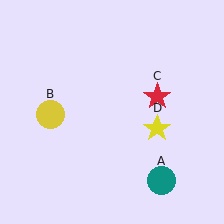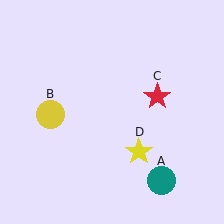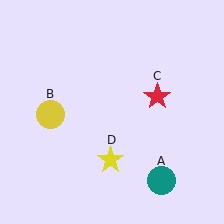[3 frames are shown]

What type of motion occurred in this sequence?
The yellow star (object D) rotated clockwise around the center of the scene.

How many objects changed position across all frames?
1 object changed position: yellow star (object D).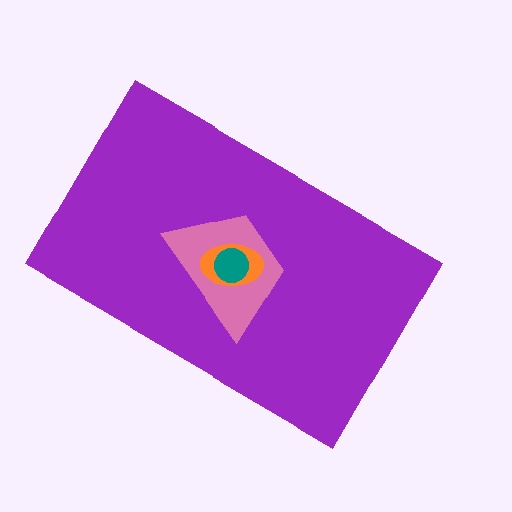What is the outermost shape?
The purple rectangle.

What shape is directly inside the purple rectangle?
The pink trapezoid.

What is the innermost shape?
The teal circle.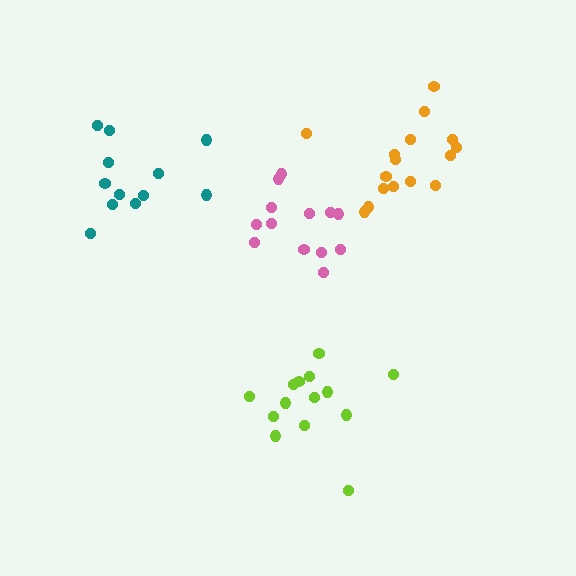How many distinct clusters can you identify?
There are 4 distinct clusters.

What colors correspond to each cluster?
The clusters are colored: pink, teal, orange, lime.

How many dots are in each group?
Group 1: 13 dots, Group 2: 12 dots, Group 3: 16 dots, Group 4: 14 dots (55 total).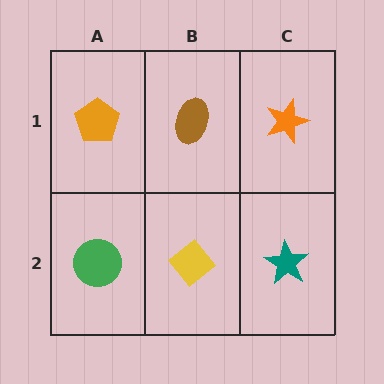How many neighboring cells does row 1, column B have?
3.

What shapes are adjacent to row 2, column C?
An orange star (row 1, column C), a yellow diamond (row 2, column B).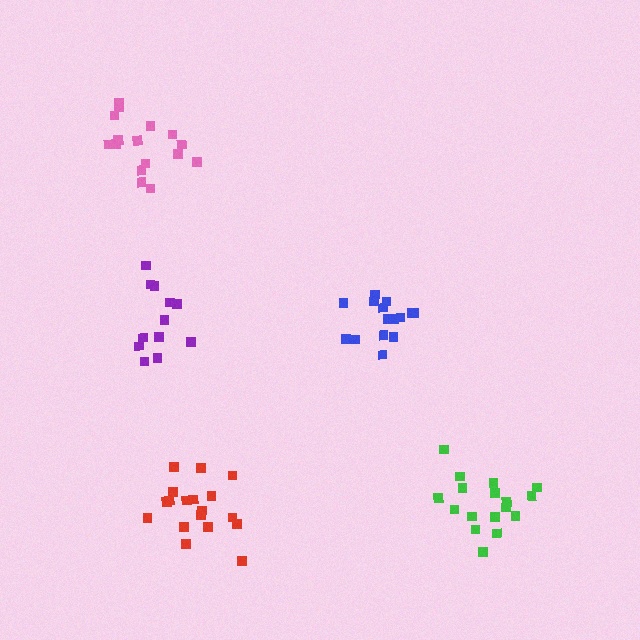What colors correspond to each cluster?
The clusters are colored: green, blue, red, purple, pink.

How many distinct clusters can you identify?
There are 5 distinct clusters.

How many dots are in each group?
Group 1: 17 dots, Group 2: 15 dots, Group 3: 18 dots, Group 4: 12 dots, Group 5: 16 dots (78 total).